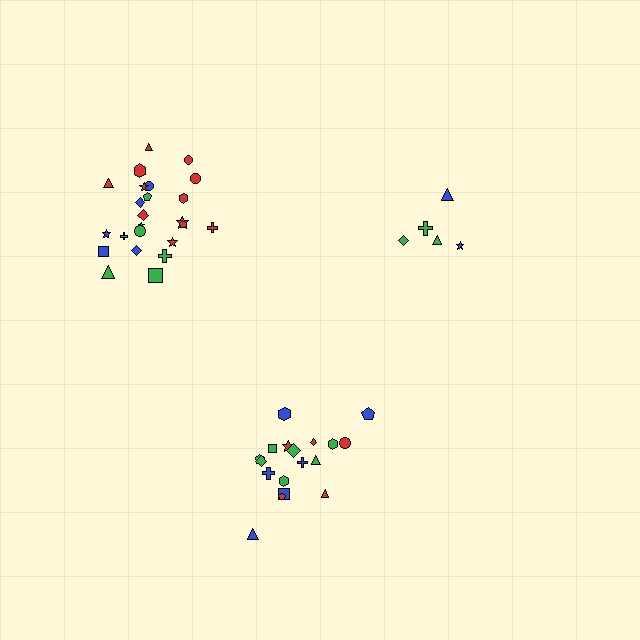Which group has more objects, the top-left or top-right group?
The top-left group.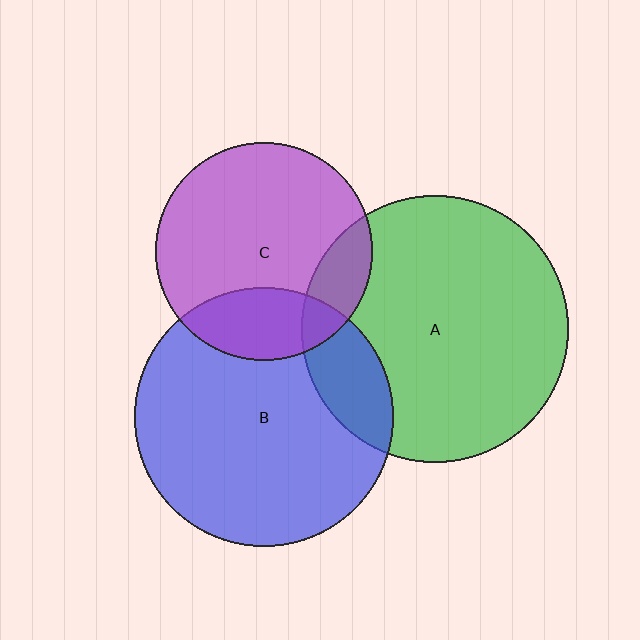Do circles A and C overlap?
Yes.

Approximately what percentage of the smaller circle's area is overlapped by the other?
Approximately 15%.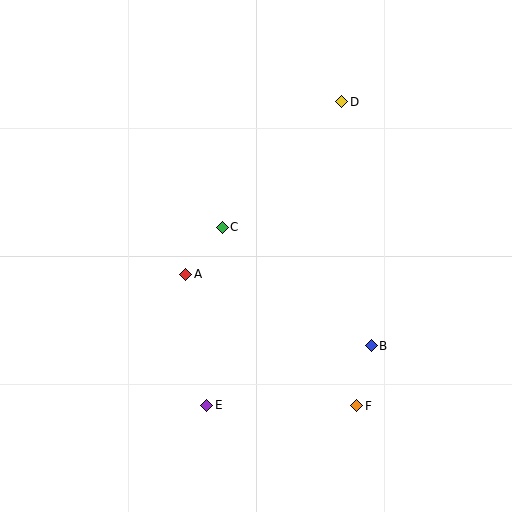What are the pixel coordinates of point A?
Point A is at (186, 274).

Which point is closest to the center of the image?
Point C at (222, 227) is closest to the center.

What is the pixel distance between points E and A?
The distance between E and A is 133 pixels.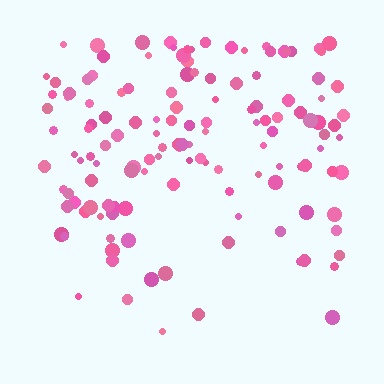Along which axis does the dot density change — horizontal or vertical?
Vertical.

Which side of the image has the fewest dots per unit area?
The bottom.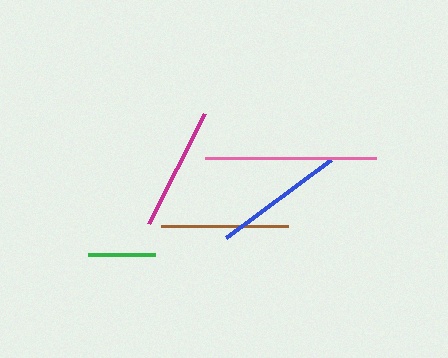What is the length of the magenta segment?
The magenta segment is approximately 123 pixels long.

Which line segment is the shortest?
The green line is the shortest at approximately 67 pixels.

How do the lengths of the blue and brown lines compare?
The blue and brown lines are approximately the same length.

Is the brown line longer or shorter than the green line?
The brown line is longer than the green line.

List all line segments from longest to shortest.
From longest to shortest: pink, blue, brown, magenta, green.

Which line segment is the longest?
The pink line is the longest at approximately 171 pixels.